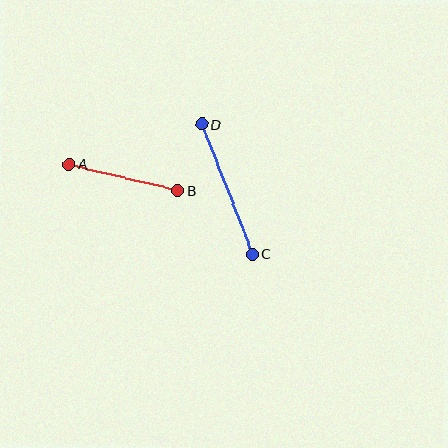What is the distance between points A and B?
The distance is approximately 111 pixels.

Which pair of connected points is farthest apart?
Points C and D are farthest apart.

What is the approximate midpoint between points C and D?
The midpoint is at approximately (227, 189) pixels.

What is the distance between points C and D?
The distance is approximately 139 pixels.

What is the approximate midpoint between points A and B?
The midpoint is at approximately (124, 177) pixels.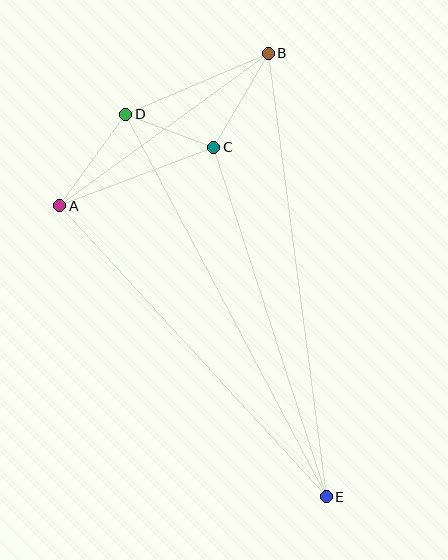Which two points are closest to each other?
Points C and D are closest to each other.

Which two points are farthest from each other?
Points B and E are farthest from each other.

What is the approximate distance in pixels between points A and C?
The distance between A and C is approximately 165 pixels.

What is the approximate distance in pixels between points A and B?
The distance between A and B is approximately 258 pixels.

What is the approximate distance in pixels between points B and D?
The distance between B and D is approximately 155 pixels.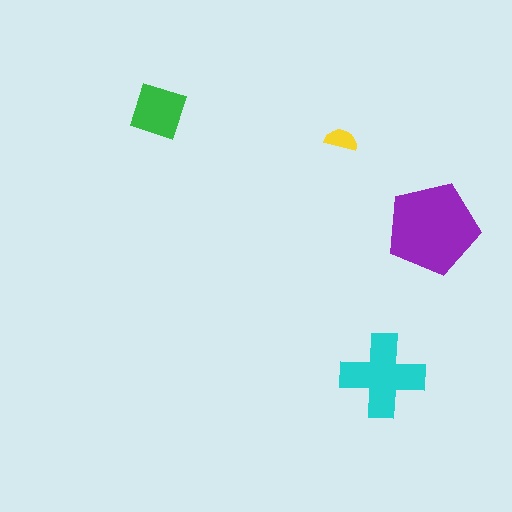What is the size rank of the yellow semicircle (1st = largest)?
4th.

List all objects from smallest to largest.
The yellow semicircle, the green square, the cyan cross, the purple pentagon.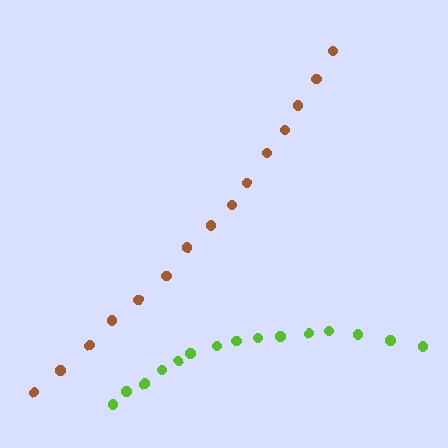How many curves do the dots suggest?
There are 2 distinct paths.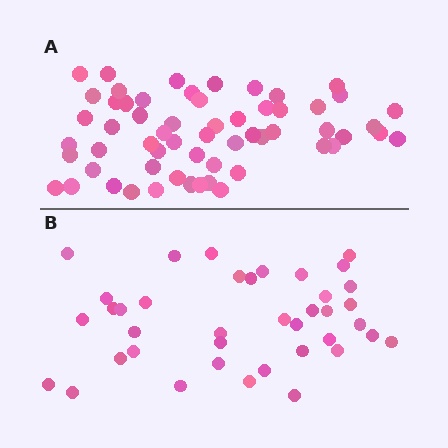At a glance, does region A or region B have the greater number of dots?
Region A (the top region) has more dots.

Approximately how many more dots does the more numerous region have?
Region A has approximately 20 more dots than region B.